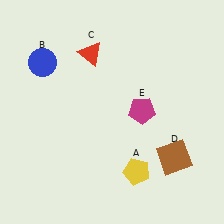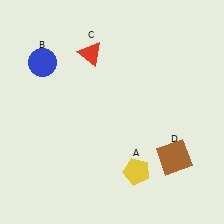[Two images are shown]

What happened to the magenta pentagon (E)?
The magenta pentagon (E) was removed in Image 2. It was in the top-right area of Image 1.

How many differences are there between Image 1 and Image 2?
There is 1 difference between the two images.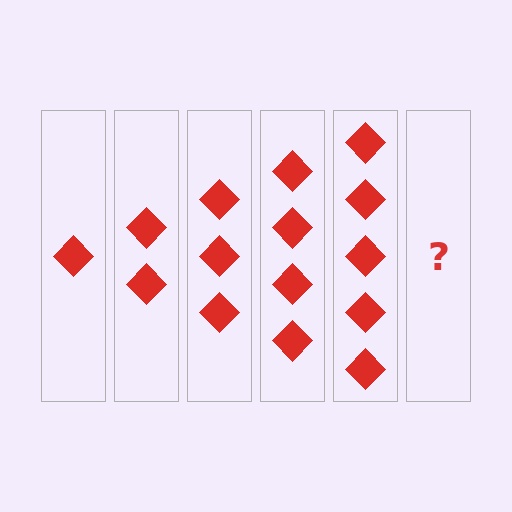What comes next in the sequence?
The next element should be 6 diamonds.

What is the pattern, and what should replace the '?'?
The pattern is that each step adds one more diamond. The '?' should be 6 diamonds.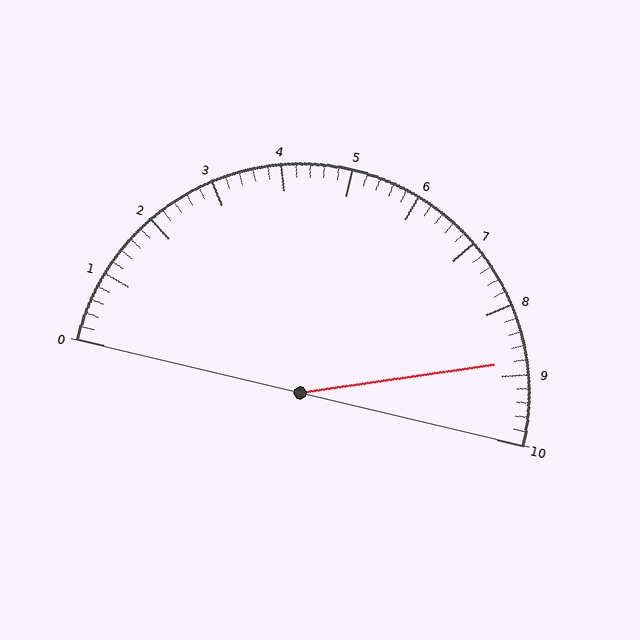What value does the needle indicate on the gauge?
The needle indicates approximately 8.8.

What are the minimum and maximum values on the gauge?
The gauge ranges from 0 to 10.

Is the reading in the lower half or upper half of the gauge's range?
The reading is in the upper half of the range (0 to 10).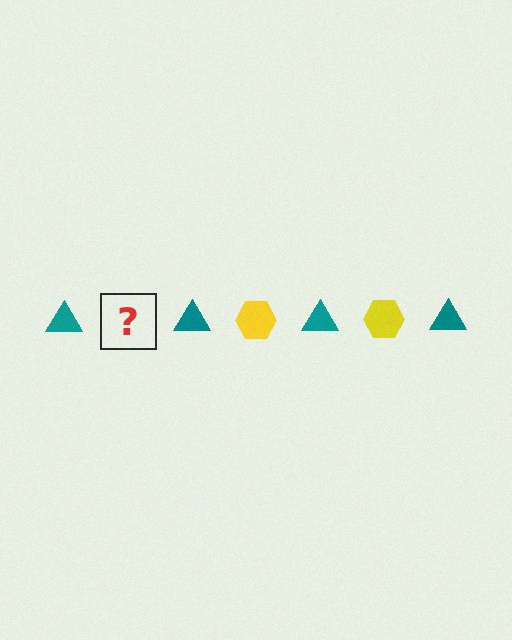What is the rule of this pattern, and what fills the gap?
The rule is that the pattern alternates between teal triangle and yellow hexagon. The gap should be filled with a yellow hexagon.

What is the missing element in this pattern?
The missing element is a yellow hexagon.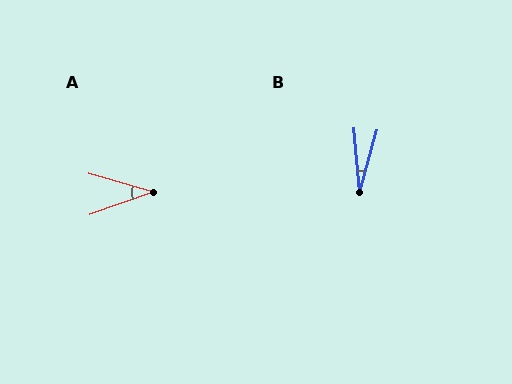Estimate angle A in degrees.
Approximately 36 degrees.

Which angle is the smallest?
B, at approximately 20 degrees.